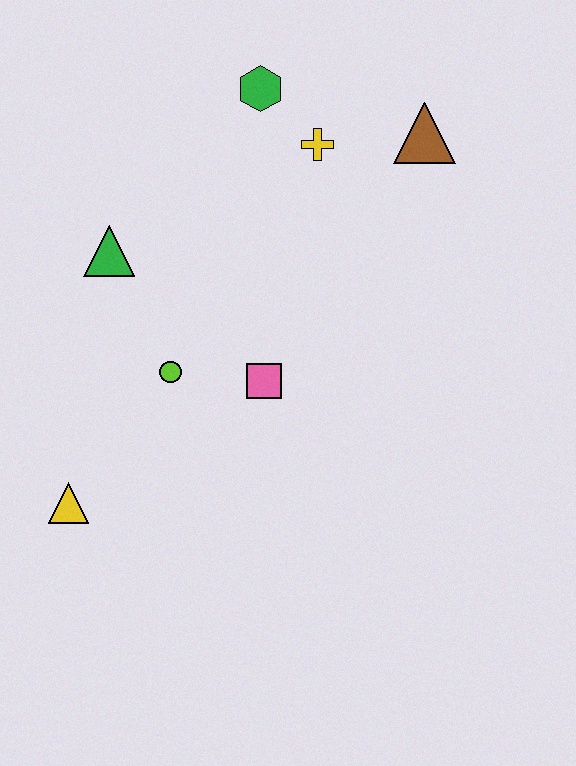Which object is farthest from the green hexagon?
The yellow triangle is farthest from the green hexagon.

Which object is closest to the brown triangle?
The yellow cross is closest to the brown triangle.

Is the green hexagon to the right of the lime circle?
Yes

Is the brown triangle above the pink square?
Yes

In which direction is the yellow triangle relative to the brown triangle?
The yellow triangle is below the brown triangle.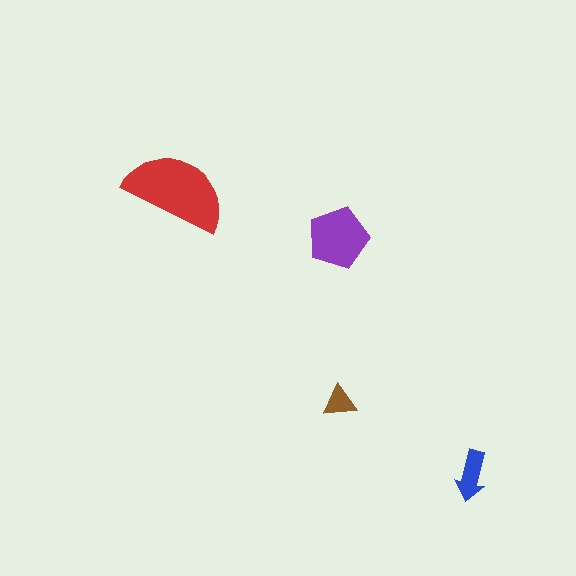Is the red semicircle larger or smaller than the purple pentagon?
Larger.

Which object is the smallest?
The brown triangle.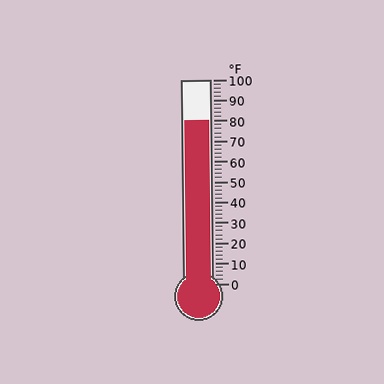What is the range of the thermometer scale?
The thermometer scale ranges from 0°F to 100°F.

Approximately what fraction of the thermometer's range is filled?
The thermometer is filled to approximately 80% of its range.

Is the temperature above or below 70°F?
The temperature is above 70°F.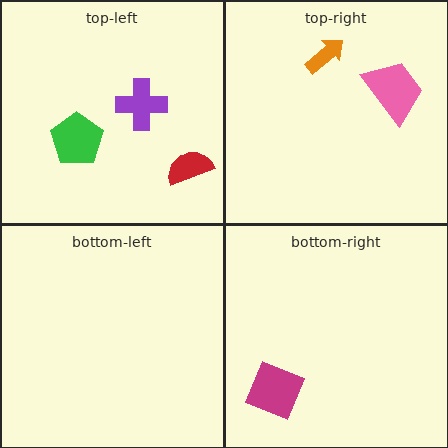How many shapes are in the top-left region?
3.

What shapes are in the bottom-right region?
The magenta square.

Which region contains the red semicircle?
The top-left region.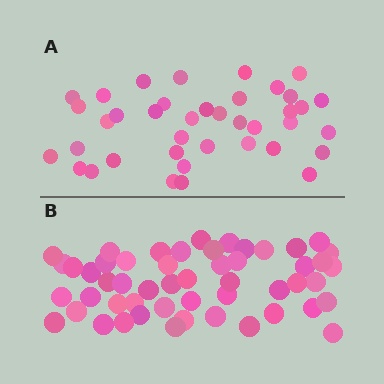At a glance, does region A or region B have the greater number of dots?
Region B (the bottom region) has more dots.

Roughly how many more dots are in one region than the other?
Region B has approximately 15 more dots than region A.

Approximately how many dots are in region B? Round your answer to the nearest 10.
About 50 dots. (The exact count is 52, which rounds to 50.)